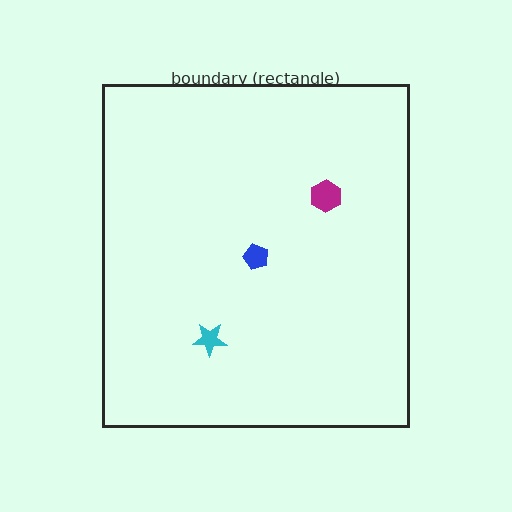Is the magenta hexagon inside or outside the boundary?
Inside.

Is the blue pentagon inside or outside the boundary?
Inside.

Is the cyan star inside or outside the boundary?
Inside.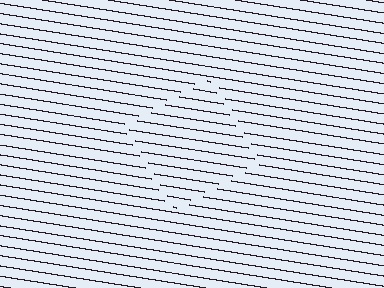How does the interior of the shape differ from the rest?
The interior of the shape contains the same grating, shifted by half a period — the contour is defined by the phase discontinuity where line-ends from the inner and outer gratings abut.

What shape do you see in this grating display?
An illusory square. The interior of the shape contains the same grating, shifted by half a period — the contour is defined by the phase discontinuity where line-ends from the inner and outer gratings abut.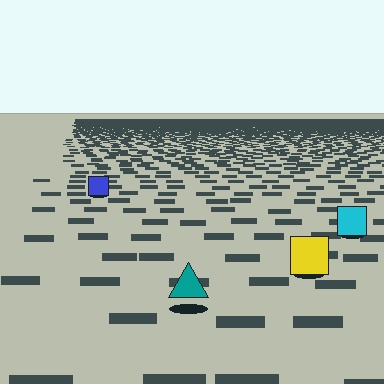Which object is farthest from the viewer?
The blue square is farthest from the viewer. It appears smaller and the ground texture around it is denser.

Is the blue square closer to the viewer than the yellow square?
No. The yellow square is closer — you can tell from the texture gradient: the ground texture is coarser near it.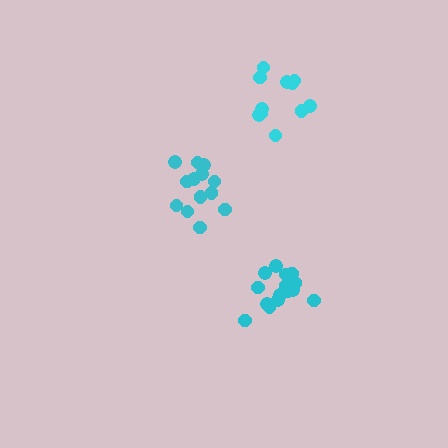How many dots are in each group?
Group 1: 13 dots, Group 2: 15 dots, Group 3: 11 dots (39 total).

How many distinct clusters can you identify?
There are 3 distinct clusters.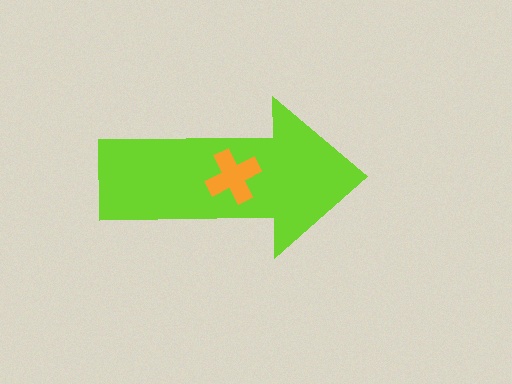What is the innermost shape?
The orange cross.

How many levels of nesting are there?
2.